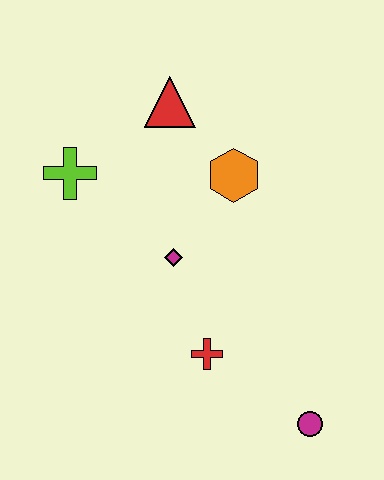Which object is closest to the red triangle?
The orange hexagon is closest to the red triangle.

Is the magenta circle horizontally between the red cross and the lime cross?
No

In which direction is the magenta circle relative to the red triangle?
The magenta circle is below the red triangle.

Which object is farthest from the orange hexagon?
The magenta circle is farthest from the orange hexagon.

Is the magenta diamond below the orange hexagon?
Yes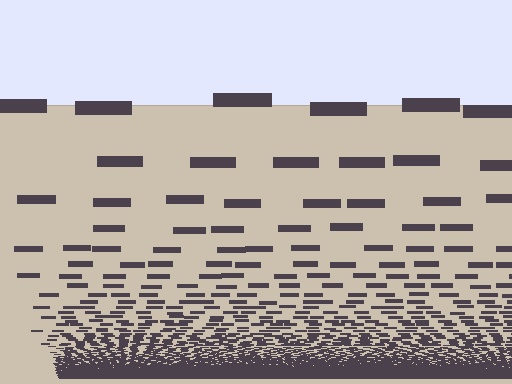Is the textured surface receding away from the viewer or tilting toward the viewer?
The surface appears to tilt toward the viewer. Texture elements get larger and sparser toward the top.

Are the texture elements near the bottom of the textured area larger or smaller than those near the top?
Smaller. The gradient is inverted — elements near the bottom are smaller and denser.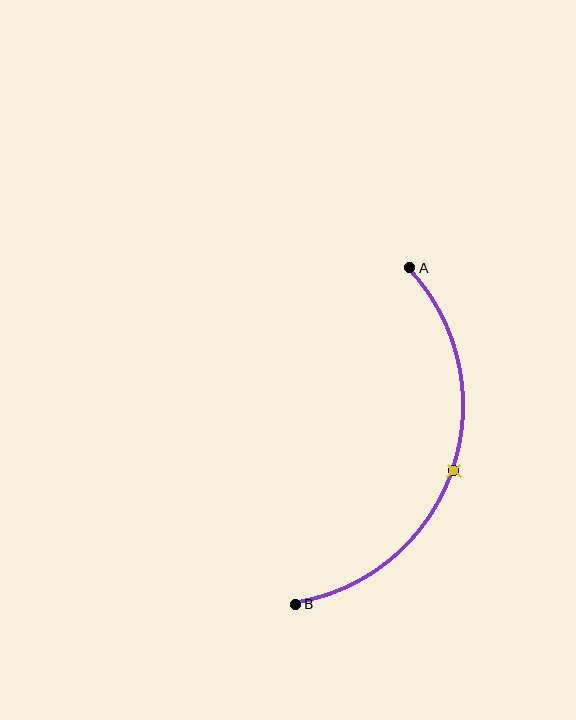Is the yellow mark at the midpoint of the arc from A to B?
Yes. The yellow mark lies on the arc at equal arc-length from both A and B — it is the arc midpoint.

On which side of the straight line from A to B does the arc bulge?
The arc bulges to the right of the straight line connecting A and B.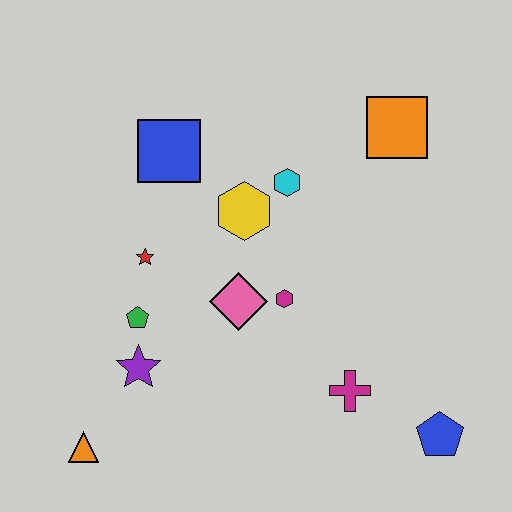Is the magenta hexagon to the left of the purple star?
No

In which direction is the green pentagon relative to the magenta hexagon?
The green pentagon is to the left of the magenta hexagon.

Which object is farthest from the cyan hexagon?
The orange triangle is farthest from the cyan hexagon.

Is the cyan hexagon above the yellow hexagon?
Yes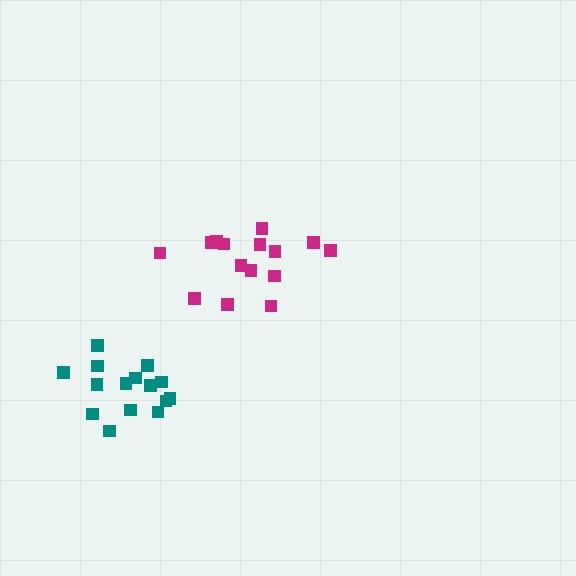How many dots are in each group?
Group 1: 15 dots, Group 2: 15 dots (30 total).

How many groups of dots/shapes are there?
There are 2 groups.